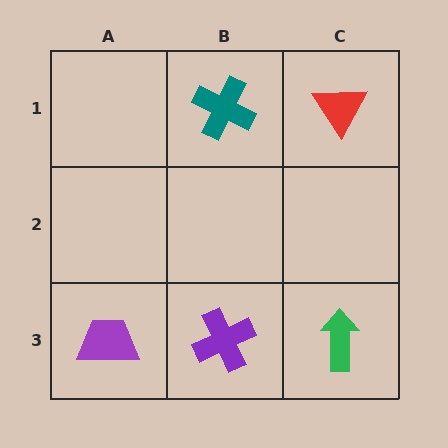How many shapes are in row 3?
3 shapes.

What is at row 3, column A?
A purple trapezoid.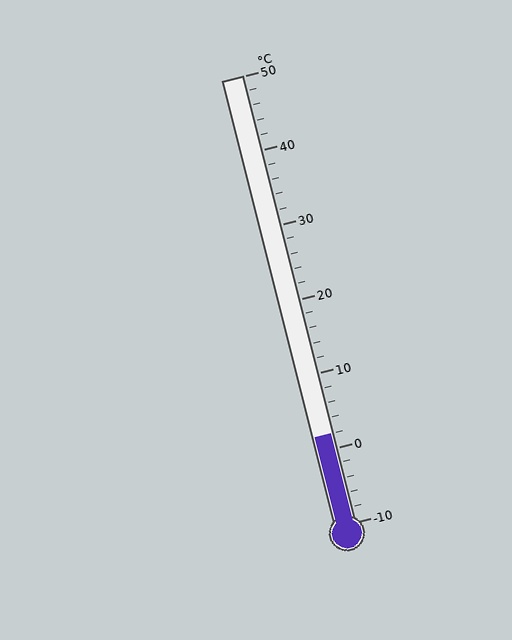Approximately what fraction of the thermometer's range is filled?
The thermometer is filled to approximately 20% of its range.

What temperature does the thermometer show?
The thermometer shows approximately 2°C.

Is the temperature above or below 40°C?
The temperature is below 40°C.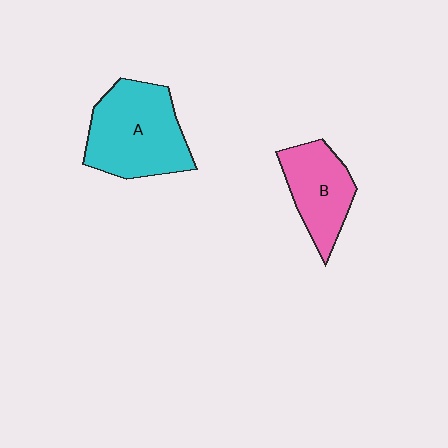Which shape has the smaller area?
Shape B (pink).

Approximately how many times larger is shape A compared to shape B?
Approximately 1.5 times.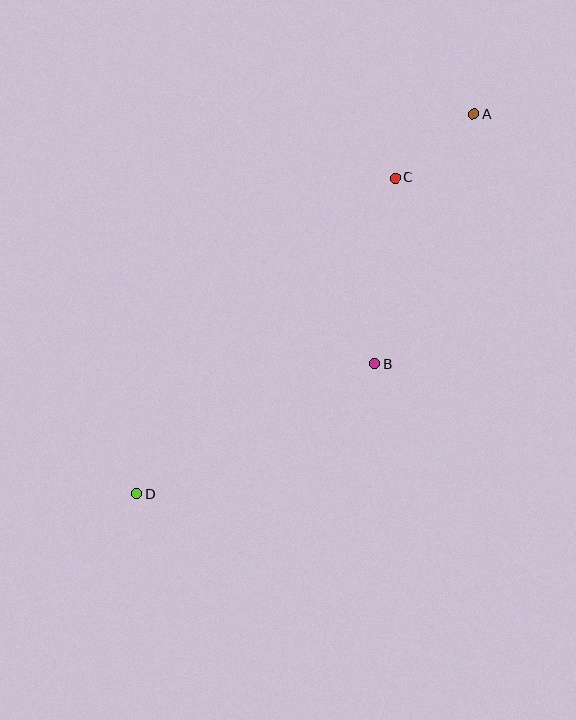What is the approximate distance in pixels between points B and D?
The distance between B and D is approximately 271 pixels.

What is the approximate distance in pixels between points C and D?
The distance between C and D is approximately 408 pixels.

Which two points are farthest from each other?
Points A and D are farthest from each other.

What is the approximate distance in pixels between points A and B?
The distance between A and B is approximately 268 pixels.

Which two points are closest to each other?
Points A and C are closest to each other.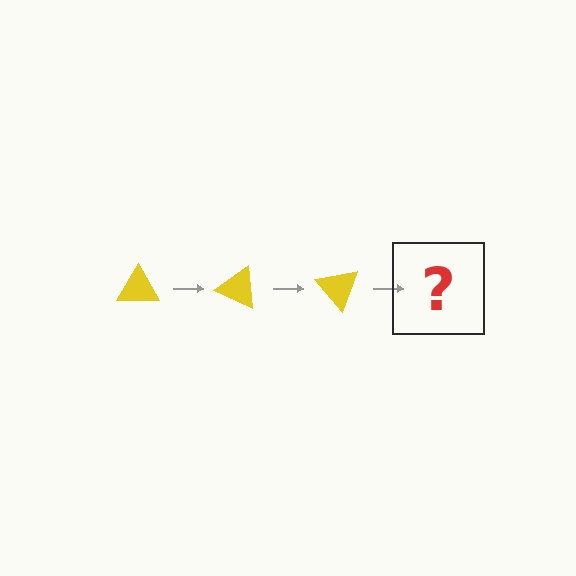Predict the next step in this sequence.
The next step is a yellow triangle rotated 75 degrees.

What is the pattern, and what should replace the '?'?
The pattern is that the triangle rotates 25 degrees each step. The '?' should be a yellow triangle rotated 75 degrees.